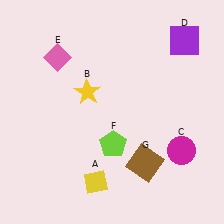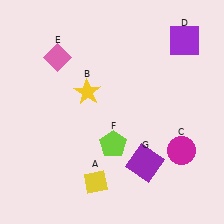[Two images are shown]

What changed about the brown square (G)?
In Image 1, G is brown. In Image 2, it changed to purple.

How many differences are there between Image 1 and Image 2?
There is 1 difference between the two images.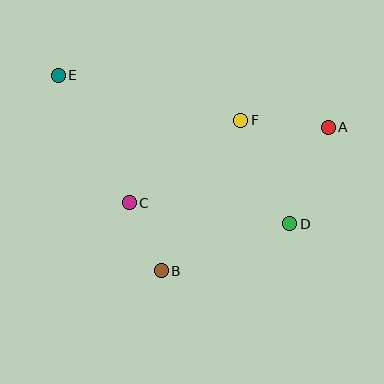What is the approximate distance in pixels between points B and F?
The distance between B and F is approximately 170 pixels.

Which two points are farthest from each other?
Points D and E are farthest from each other.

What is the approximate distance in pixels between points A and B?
The distance between A and B is approximately 220 pixels.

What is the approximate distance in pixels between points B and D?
The distance between B and D is approximately 137 pixels.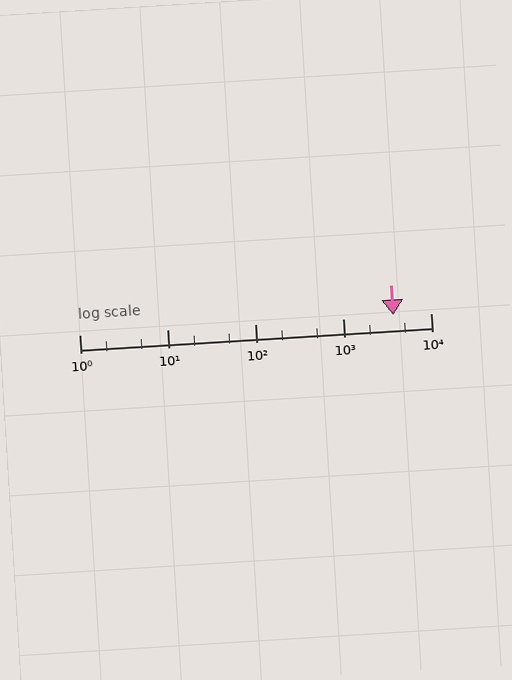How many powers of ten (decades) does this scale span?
The scale spans 4 decades, from 1 to 10000.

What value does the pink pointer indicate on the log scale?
The pointer indicates approximately 3700.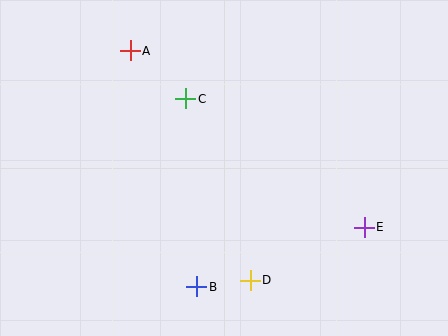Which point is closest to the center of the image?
Point C at (186, 99) is closest to the center.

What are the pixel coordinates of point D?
Point D is at (250, 280).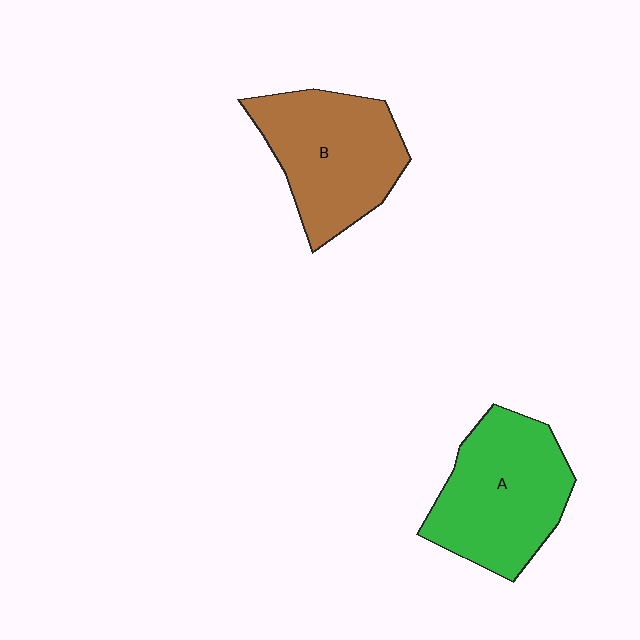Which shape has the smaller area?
Shape B (brown).